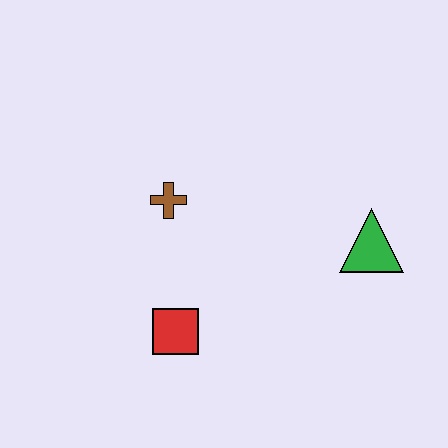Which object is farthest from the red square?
The green triangle is farthest from the red square.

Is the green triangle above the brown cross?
No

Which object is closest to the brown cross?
The red square is closest to the brown cross.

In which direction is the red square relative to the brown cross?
The red square is below the brown cross.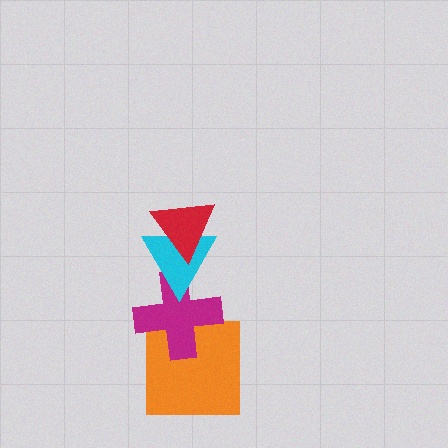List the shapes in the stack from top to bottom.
From top to bottom: the red triangle, the cyan triangle, the magenta cross, the orange square.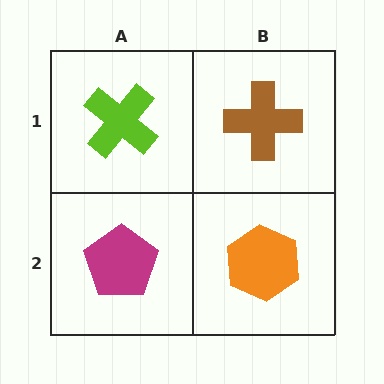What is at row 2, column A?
A magenta pentagon.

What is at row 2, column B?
An orange hexagon.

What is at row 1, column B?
A brown cross.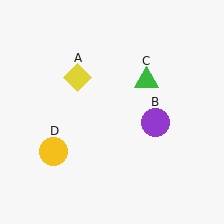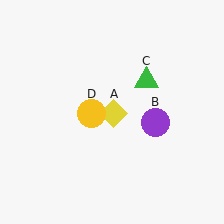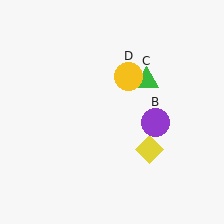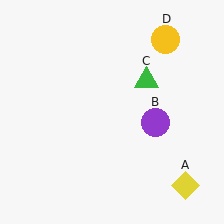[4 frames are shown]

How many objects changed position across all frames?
2 objects changed position: yellow diamond (object A), yellow circle (object D).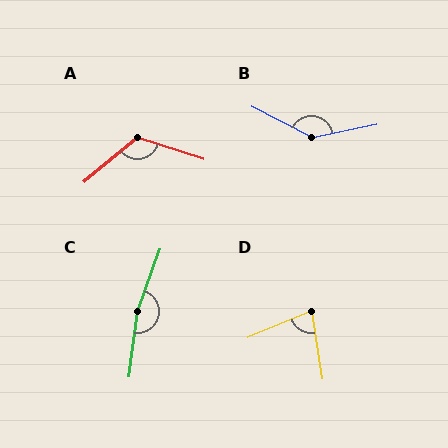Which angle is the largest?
C, at approximately 167 degrees.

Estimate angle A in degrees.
Approximately 122 degrees.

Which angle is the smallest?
D, at approximately 76 degrees.